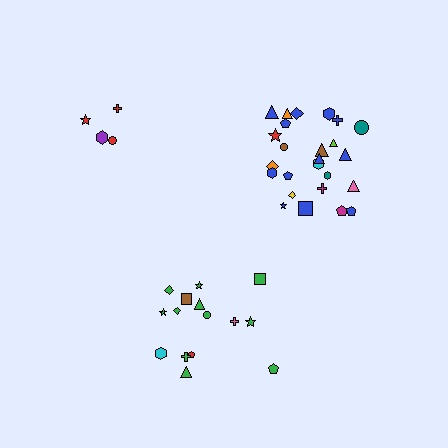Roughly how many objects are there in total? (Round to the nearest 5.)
Roughly 45 objects in total.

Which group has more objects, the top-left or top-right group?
The top-right group.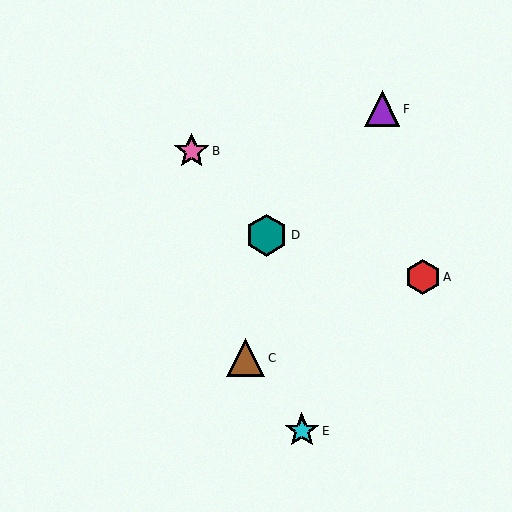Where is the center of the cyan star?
The center of the cyan star is at (302, 431).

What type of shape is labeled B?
Shape B is a pink star.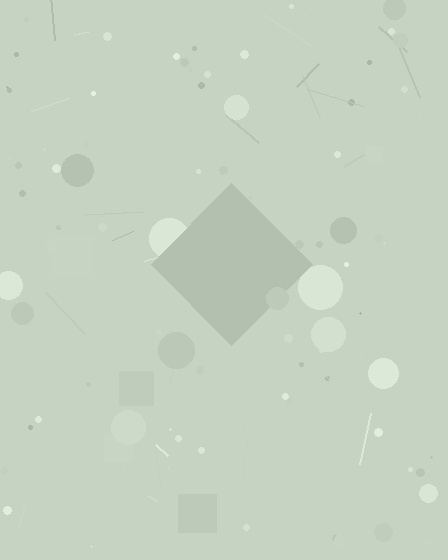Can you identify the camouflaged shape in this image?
The camouflaged shape is a diamond.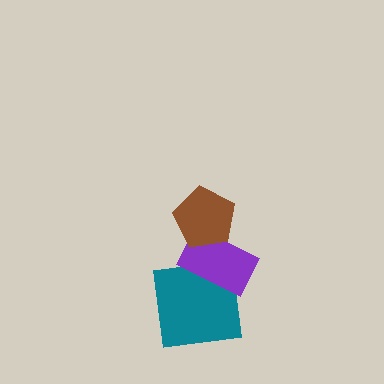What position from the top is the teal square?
The teal square is 3rd from the top.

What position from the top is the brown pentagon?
The brown pentagon is 1st from the top.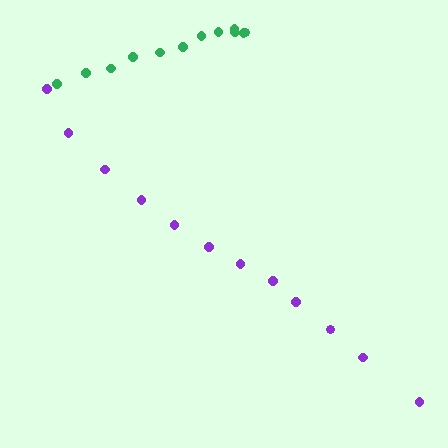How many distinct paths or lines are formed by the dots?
There are 2 distinct paths.